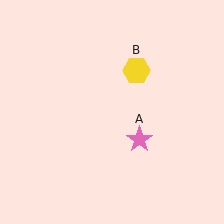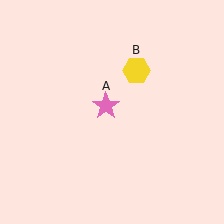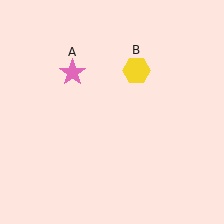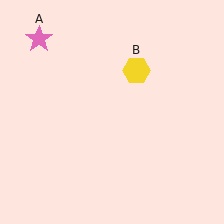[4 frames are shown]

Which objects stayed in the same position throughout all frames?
Yellow hexagon (object B) remained stationary.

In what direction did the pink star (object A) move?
The pink star (object A) moved up and to the left.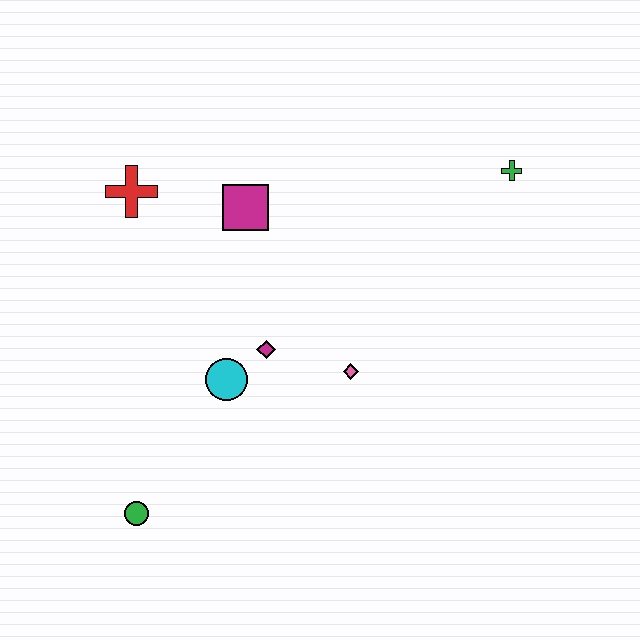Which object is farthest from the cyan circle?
The green cross is farthest from the cyan circle.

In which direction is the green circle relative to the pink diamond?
The green circle is to the left of the pink diamond.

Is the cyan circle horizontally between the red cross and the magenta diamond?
Yes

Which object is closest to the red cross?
The magenta square is closest to the red cross.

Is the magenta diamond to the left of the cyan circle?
No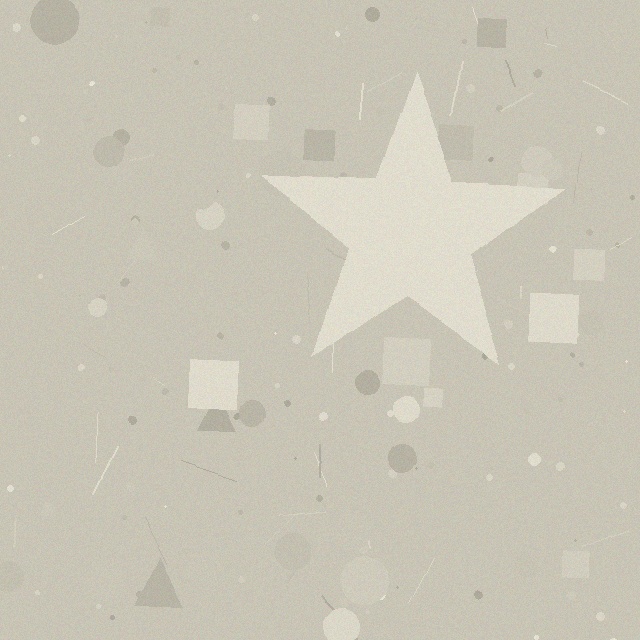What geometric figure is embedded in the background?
A star is embedded in the background.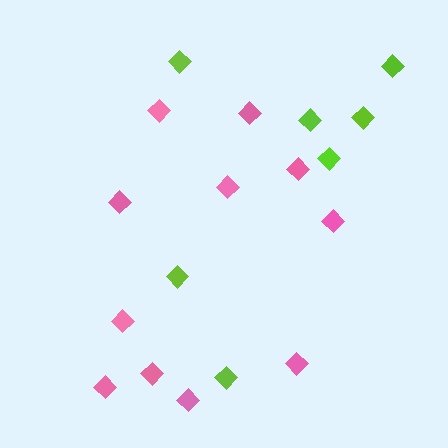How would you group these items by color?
There are 2 groups: one group of pink diamonds (11) and one group of lime diamonds (7).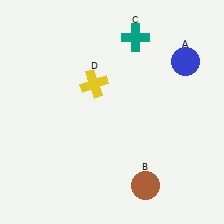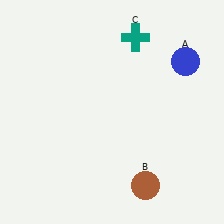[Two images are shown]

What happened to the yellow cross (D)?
The yellow cross (D) was removed in Image 2. It was in the top-left area of Image 1.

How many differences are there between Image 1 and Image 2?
There is 1 difference between the two images.